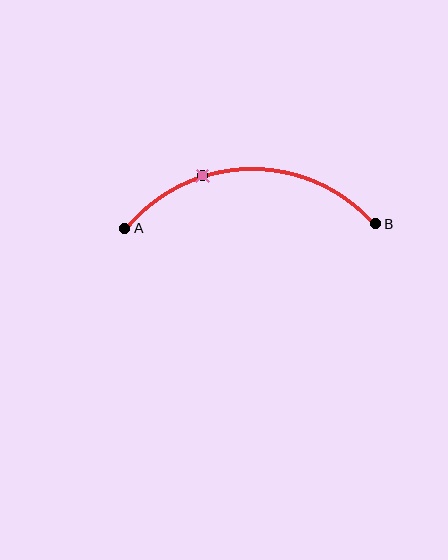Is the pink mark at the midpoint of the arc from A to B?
No. The pink mark lies on the arc but is closer to endpoint A. The arc midpoint would be at the point on the curve equidistant along the arc from both A and B.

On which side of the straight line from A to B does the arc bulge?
The arc bulges above the straight line connecting A and B.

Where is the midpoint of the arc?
The arc midpoint is the point on the curve farthest from the straight line joining A and B. It sits above that line.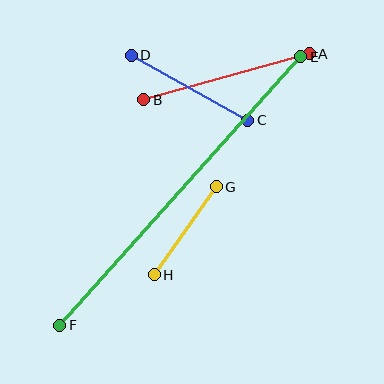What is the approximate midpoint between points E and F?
The midpoint is at approximately (180, 191) pixels.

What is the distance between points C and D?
The distance is approximately 134 pixels.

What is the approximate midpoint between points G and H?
The midpoint is at approximately (185, 231) pixels.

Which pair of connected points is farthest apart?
Points E and F are farthest apart.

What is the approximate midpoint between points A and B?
The midpoint is at approximately (227, 77) pixels.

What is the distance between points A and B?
The distance is approximately 172 pixels.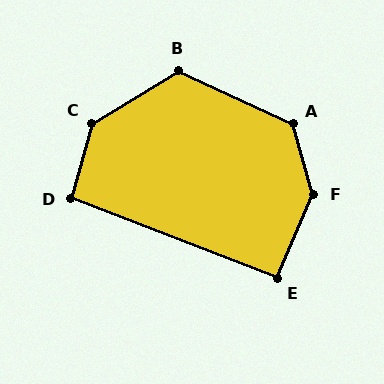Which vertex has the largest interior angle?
F, at approximately 140 degrees.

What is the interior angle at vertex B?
Approximately 124 degrees (obtuse).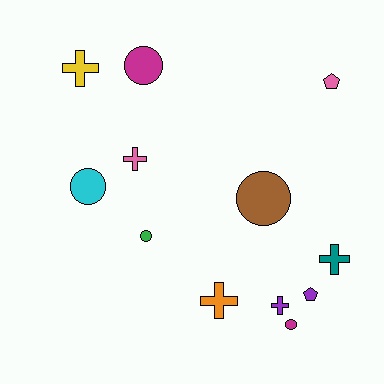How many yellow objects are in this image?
There is 1 yellow object.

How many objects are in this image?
There are 12 objects.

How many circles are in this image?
There are 5 circles.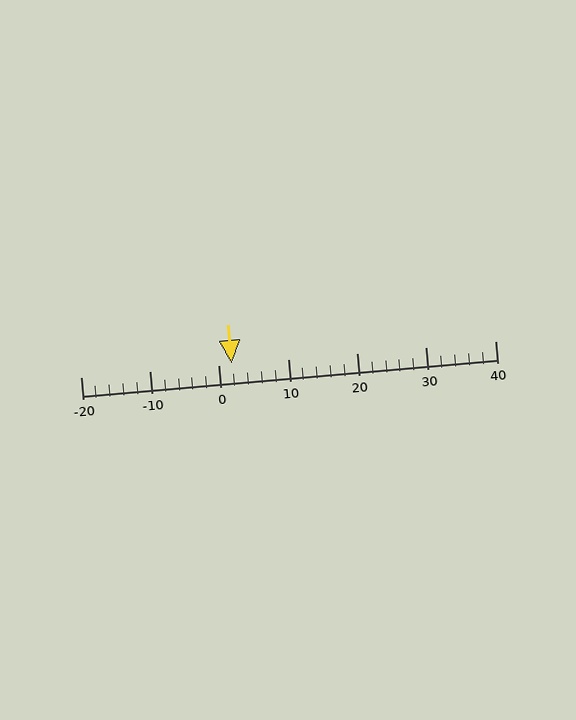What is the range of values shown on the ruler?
The ruler shows values from -20 to 40.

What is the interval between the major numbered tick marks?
The major tick marks are spaced 10 units apart.